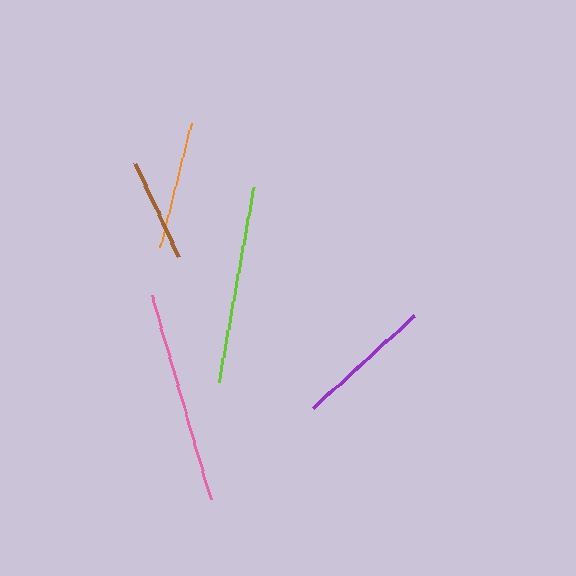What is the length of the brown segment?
The brown segment is approximately 104 pixels long.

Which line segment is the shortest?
The brown line is the shortest at approximately 104 pixels.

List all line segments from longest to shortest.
From longest to shortest: pink, lime, purple, orange, brown.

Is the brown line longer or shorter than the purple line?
The purple line is longer than the brown line.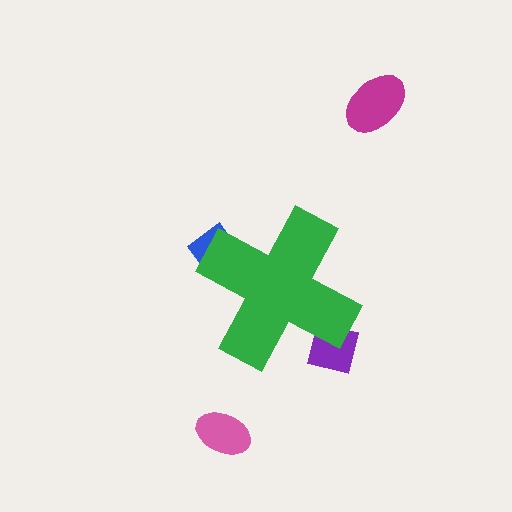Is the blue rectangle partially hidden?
Yes, the blue rectangle is partially hidden behind the green cross.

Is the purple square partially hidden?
Yes, the purple square is partially hidden behind the green cross.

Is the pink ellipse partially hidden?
No, the pink ellipse is fully visible.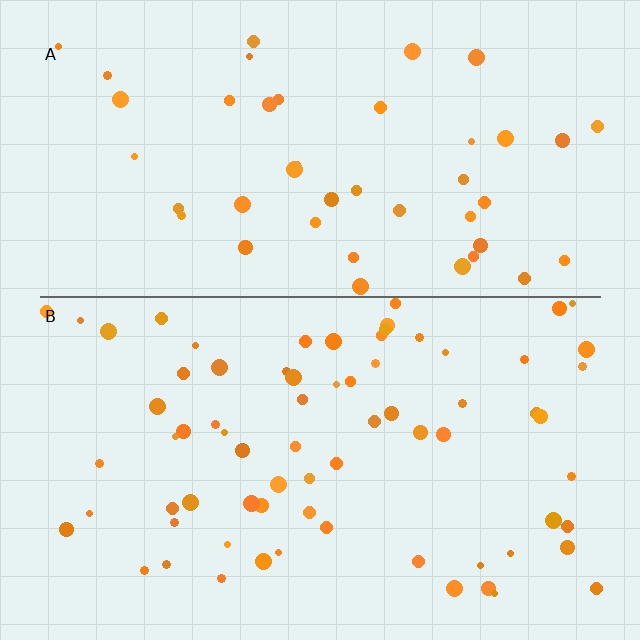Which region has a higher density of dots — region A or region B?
B (the bottom).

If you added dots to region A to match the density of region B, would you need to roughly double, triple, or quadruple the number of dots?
Approximately double.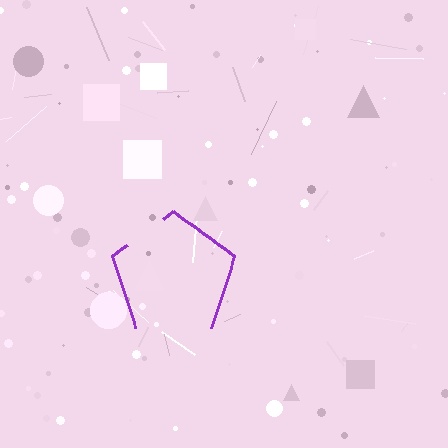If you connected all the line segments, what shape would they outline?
They would outline a pentagon.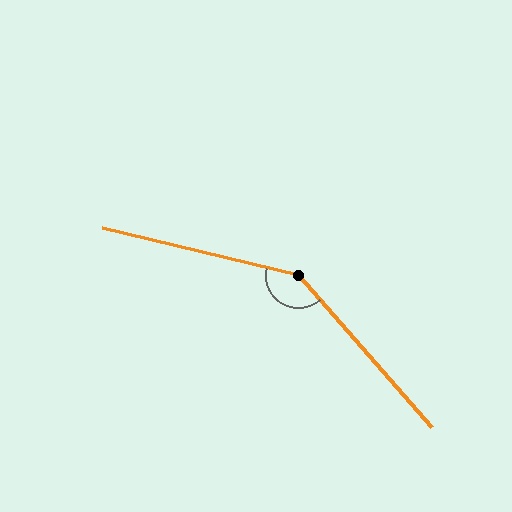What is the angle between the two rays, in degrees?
Approximately 145 degrees.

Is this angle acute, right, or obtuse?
It is obtuse.